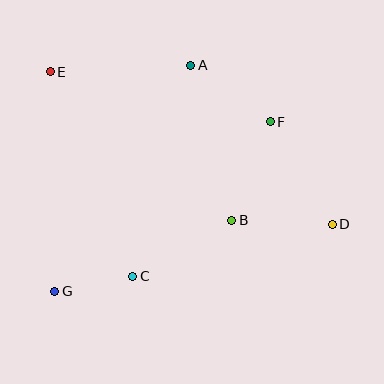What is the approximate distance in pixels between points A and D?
The distance between A and D is approximately 212 pixels.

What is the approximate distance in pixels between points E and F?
The distance between E and F is approximately 226 pixels.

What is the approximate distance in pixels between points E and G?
The distance between E and G is approximately 219 pixels.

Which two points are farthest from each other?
Points D and E are farthest from each other.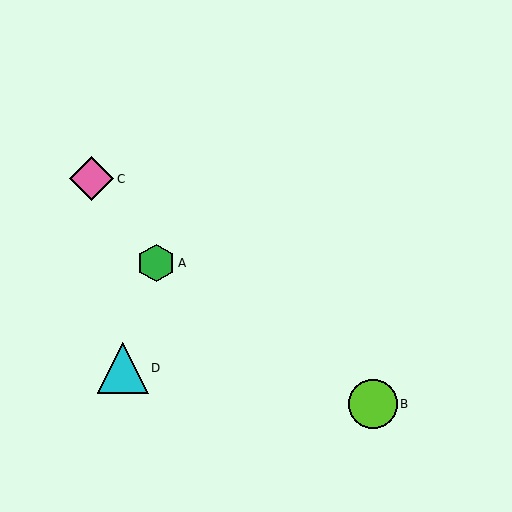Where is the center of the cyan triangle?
The center of the cyan triangle is at (123, 368).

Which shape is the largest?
The cyan triangle (labeled D) is the largest.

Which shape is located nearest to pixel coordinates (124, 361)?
The cyan triangle (labeled D) at (123, 368) is nearest to that location.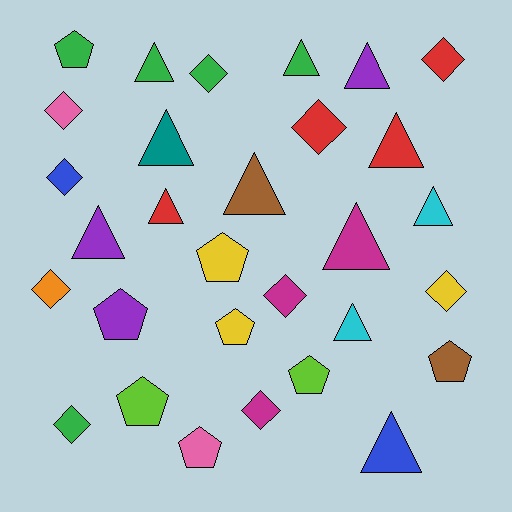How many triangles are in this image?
There are 12 triangles.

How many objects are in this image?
There are 30 objects.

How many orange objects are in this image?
There is 1 orange object.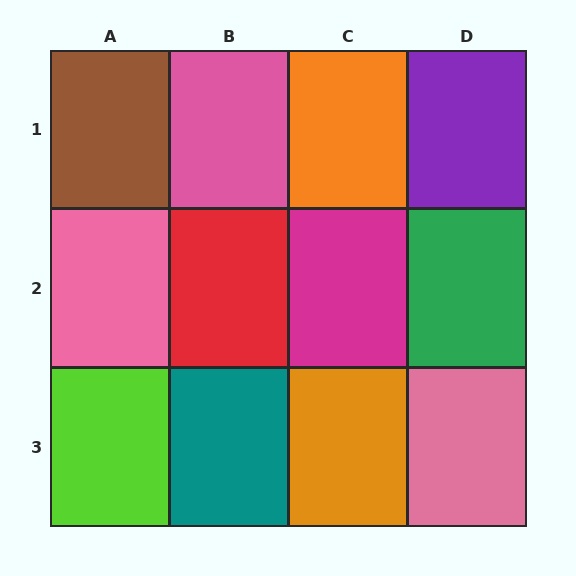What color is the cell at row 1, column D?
Purple.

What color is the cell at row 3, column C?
Orange.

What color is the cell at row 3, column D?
Pink.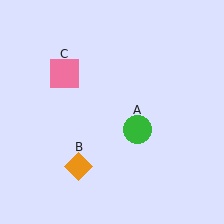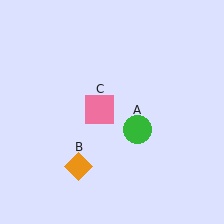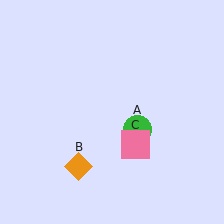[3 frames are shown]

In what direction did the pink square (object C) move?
The pink square (object C) moved down and to the right.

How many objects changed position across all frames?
1 object changed position: pink square (object C).